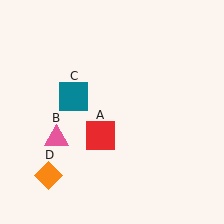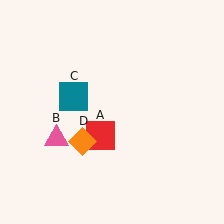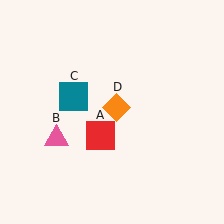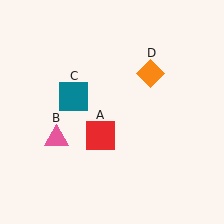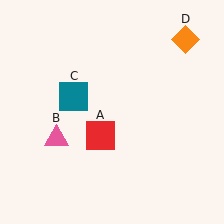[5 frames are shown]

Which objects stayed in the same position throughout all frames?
Red square (object A) and pink triangle (object B) and teal square (object C) remained stationary.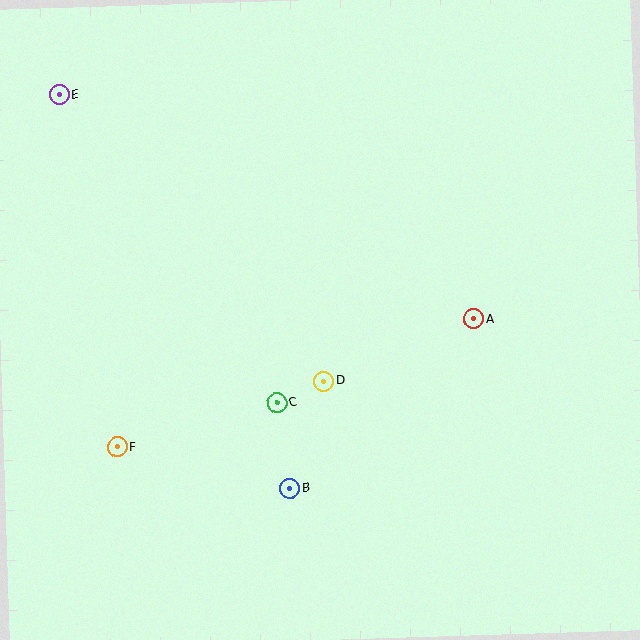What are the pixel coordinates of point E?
Point E is at (59, 95).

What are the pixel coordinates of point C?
Point C is at (277, 403).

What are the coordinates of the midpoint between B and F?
The midpoint between B and F is at (203, 468).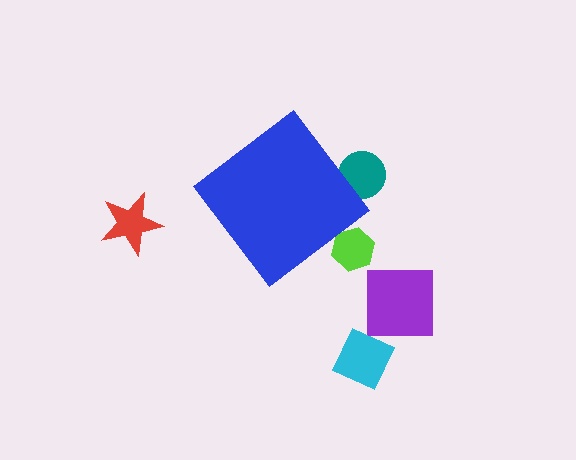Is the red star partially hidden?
No, the red star is fully visible.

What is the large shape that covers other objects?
A blue diamond.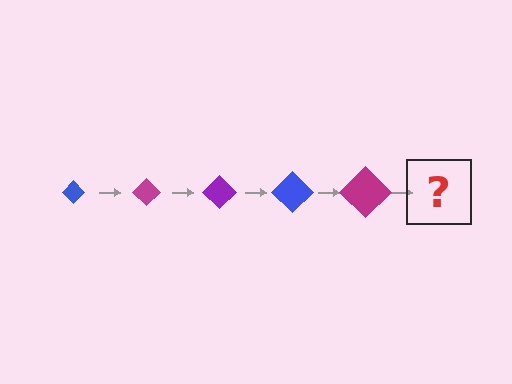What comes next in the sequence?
The next element should be a purple diamond, larger than the previous one.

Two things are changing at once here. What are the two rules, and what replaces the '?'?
The two rules are that the diamond grows larger each step and the color cycles through blue, magenta, and purple. The '?' should be a purple diamond, larger than the previous one.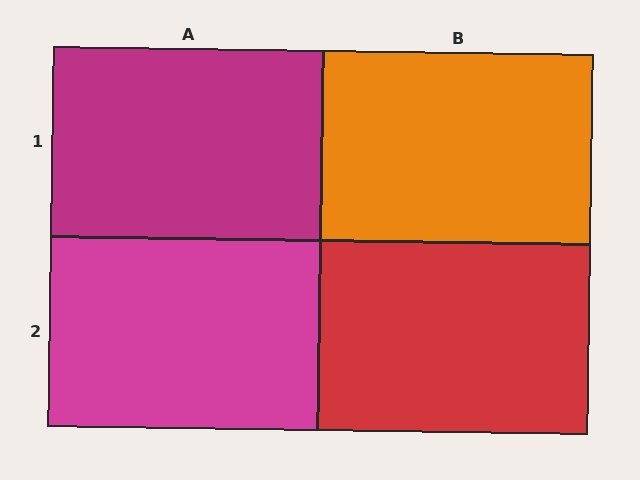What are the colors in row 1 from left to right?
Magenta, orange.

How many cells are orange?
1 cell is orange.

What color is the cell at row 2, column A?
Magenta.